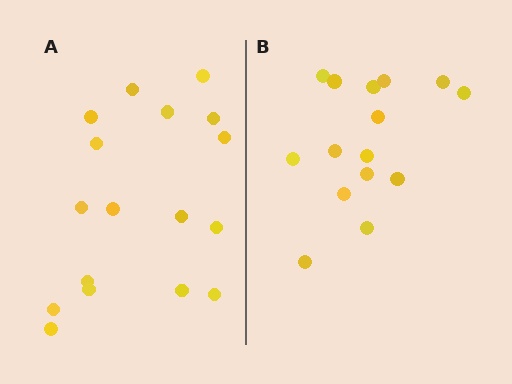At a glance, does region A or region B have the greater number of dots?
Region A (the left region) has more dots.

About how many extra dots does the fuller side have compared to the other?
Region A has just a few more — roughly 2 or 3 more dots than region B.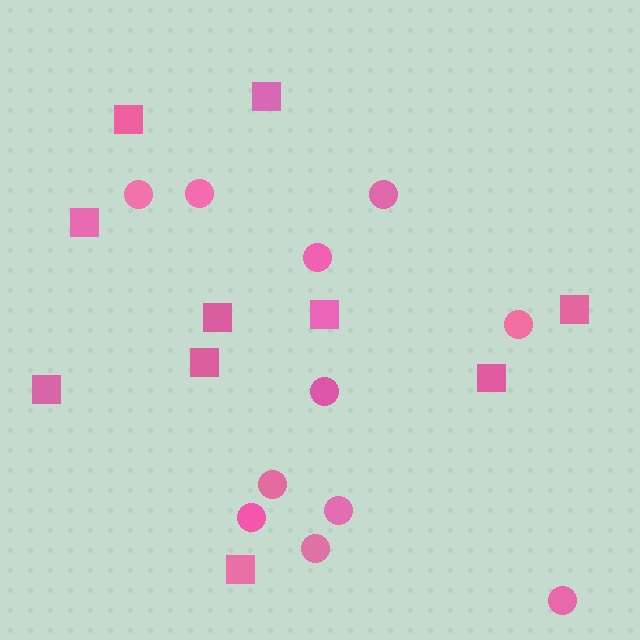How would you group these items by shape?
There are 2 groups: one group of circles (11) and one group of squares (10).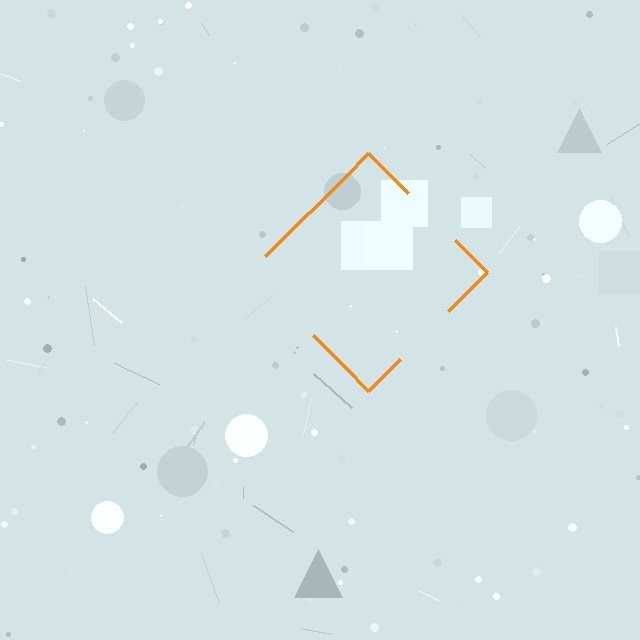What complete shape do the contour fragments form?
The contour fragments form a diamond.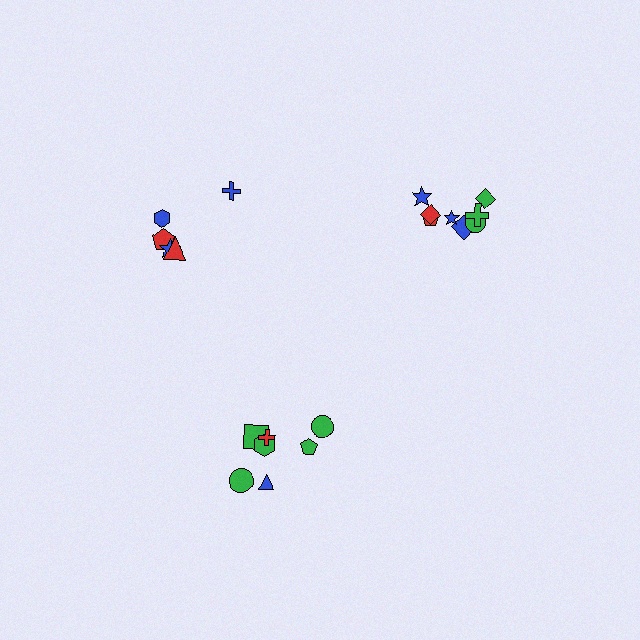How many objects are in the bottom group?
There are 8 objects.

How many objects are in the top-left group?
There are 5 objects.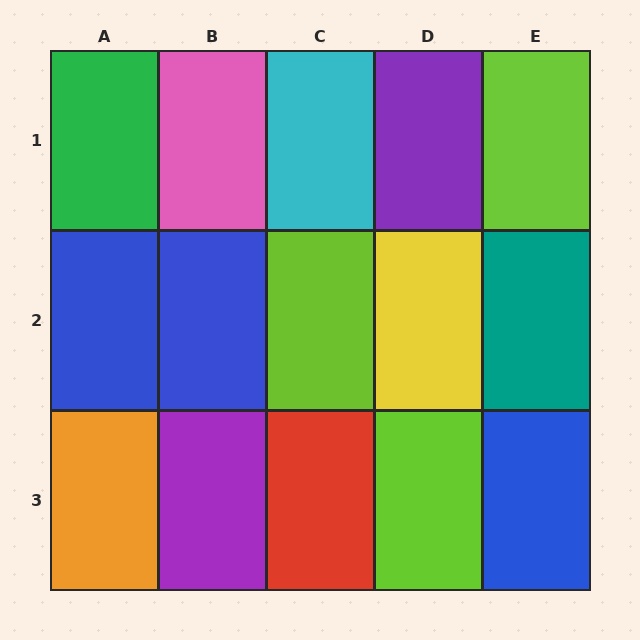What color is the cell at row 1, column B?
Pink.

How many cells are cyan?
1 cell is cyan.